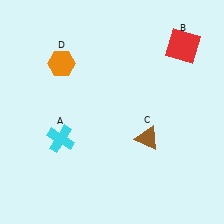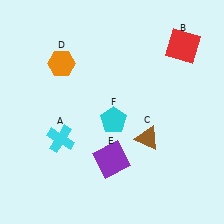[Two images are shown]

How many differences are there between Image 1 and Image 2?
There are 2 differences between the two images.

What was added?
A purple square (E), a cyan pentagon (F) were added in Image 2.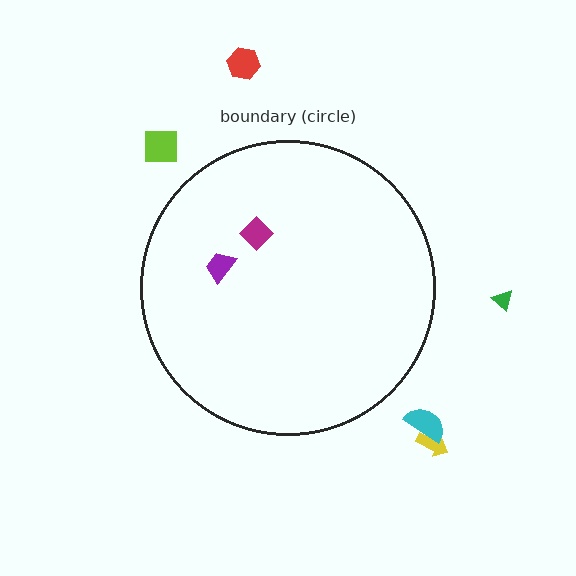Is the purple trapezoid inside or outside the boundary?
Inside.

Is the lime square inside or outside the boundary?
Outside.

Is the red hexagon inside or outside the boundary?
Outside.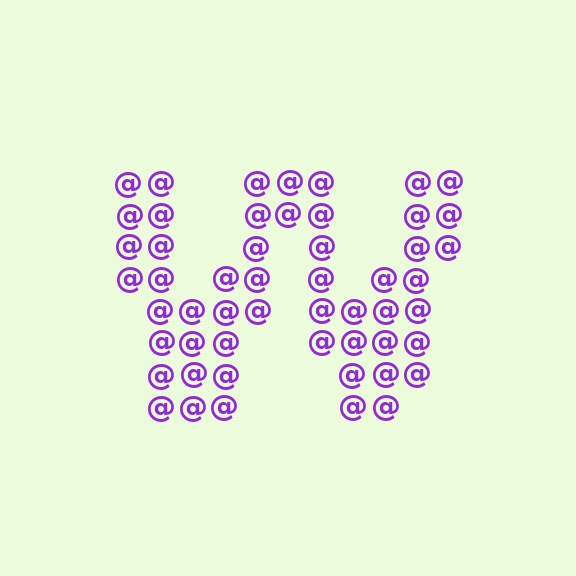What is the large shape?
The large shape is the letter W.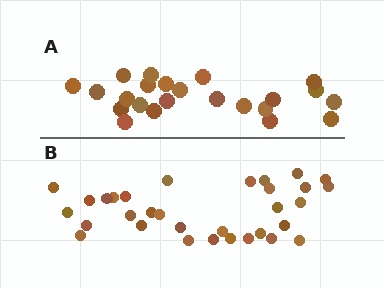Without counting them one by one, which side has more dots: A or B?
Region B (the bottom region) has more dots.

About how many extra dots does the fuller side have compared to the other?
Region B has roughly 8 or so more dots than region A.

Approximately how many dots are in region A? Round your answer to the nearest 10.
About 20 dots. (The exact count is 23, which rounds to 20.)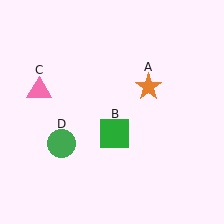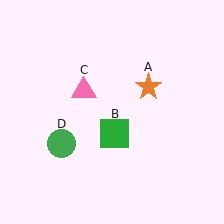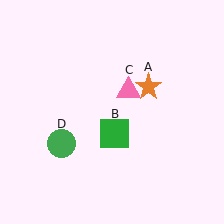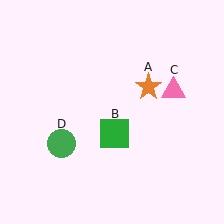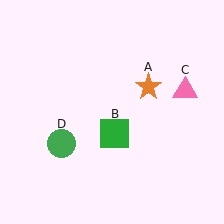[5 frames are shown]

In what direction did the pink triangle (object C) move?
The pink triangle (object C) moved right.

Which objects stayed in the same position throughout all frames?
Orange star (object A) and green square (object B) and green circle (object D) remained stationary.